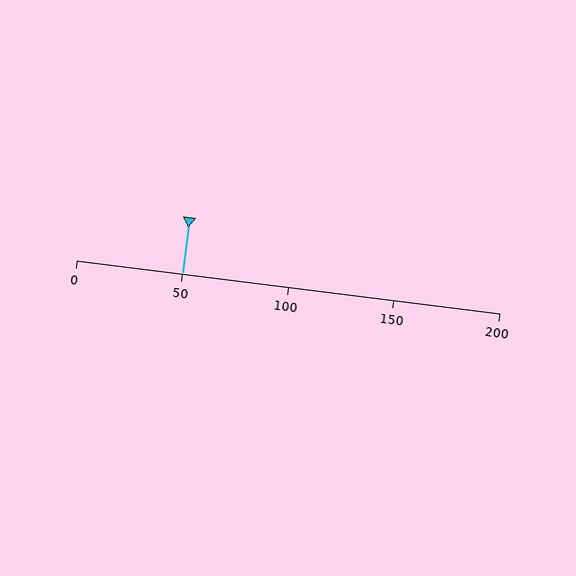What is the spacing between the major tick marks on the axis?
The major ticks are spaced 50 apart.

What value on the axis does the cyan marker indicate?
The marker indicates approximately 50.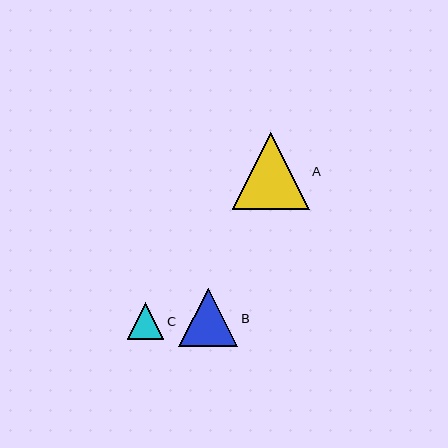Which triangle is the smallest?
Triangle C is the smallest with a size of approximately 37 pixels.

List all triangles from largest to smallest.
From largest to smallest: A, B, C.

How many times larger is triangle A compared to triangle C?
Triangle A is approximately 2.1 times the size of triangle C.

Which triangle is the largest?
Triangle A is the largest with a size of approximately 77 pixels.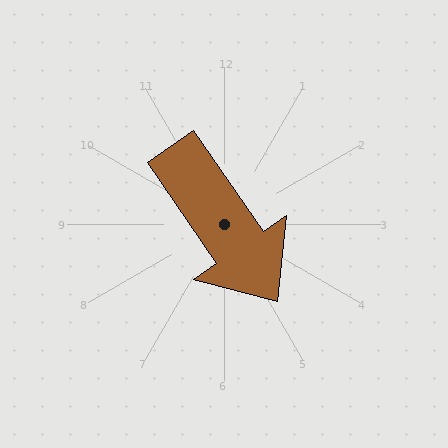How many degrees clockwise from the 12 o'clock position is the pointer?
Approximately 145 degrees.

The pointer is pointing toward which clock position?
Roughly 5 o'clock.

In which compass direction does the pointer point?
Southeast.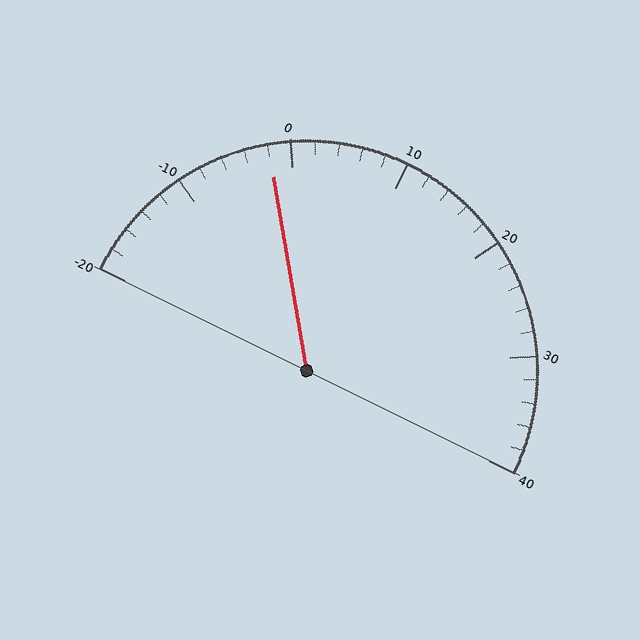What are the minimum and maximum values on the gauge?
The gauge ranges from -20 to 40.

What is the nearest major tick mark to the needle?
The nearest major tick mark is 0.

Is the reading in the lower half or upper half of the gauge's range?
The reading is in the lower half of the range (-20 to 40).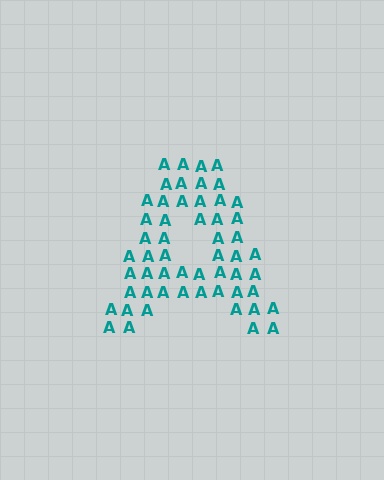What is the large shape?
The large shape is the letter A.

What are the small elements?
The small elements are letter A's.